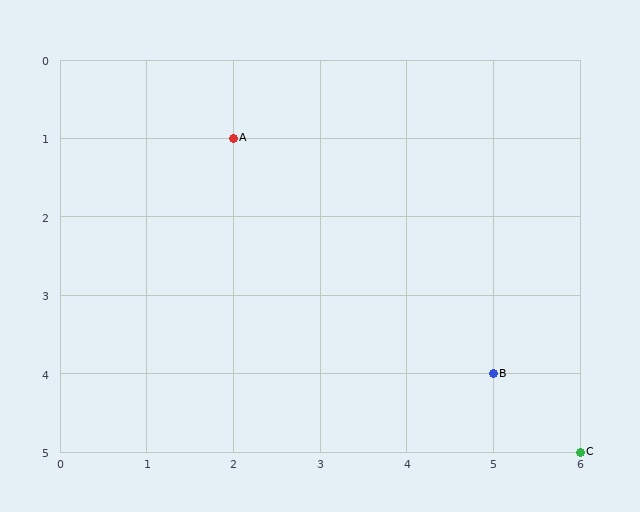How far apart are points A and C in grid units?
Points A and C are 4 columns and 4 rows apart (about 5.7 grid units diagonally).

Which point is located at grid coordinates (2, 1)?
Point A is at (2, 1).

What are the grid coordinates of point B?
Point B is at grid coordinates (5, 4).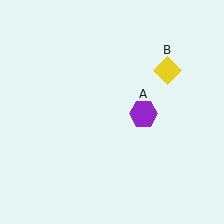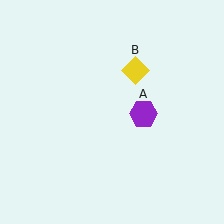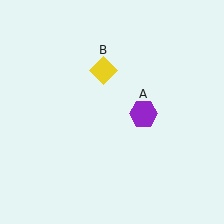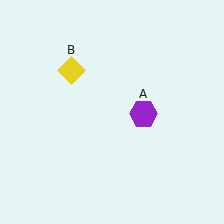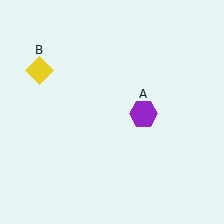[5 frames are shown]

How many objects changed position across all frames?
1 object changed position: yellow diamond (object B).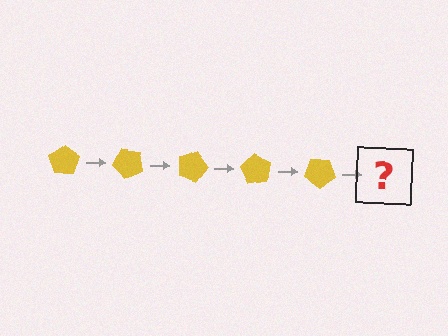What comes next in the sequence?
The next element should be a yellow pentagon rotated 225 degrees.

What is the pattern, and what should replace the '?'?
The pattern is that the pentagon rotates 45 degrees each step. The '?' should be a yellow pentagon rotated 225 degrees.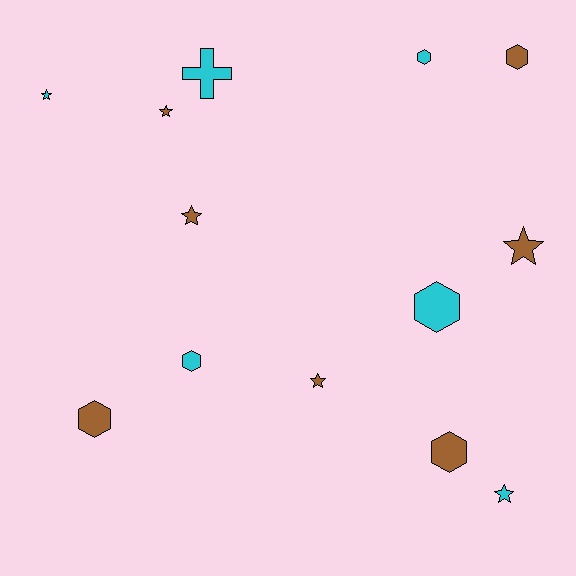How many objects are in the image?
There are 13 objects.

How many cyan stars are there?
There are 2 cyan stars.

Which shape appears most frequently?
Star, with 6 objects.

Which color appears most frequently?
Brown, with 7 objects.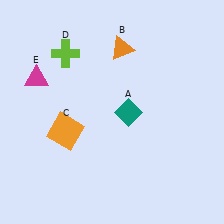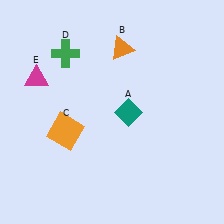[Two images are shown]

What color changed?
The cross (D) changed from lime in Image 1 to green in Image 2.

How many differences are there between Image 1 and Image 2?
There is 1 difference between the two images.